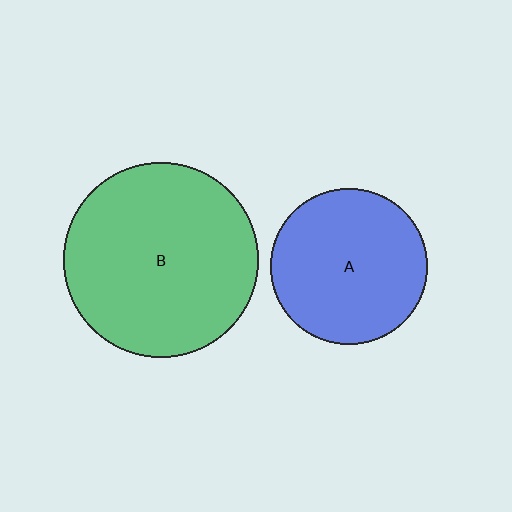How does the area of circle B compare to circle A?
Approximately 1.6 times.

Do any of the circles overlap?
No, none of the circles overlap.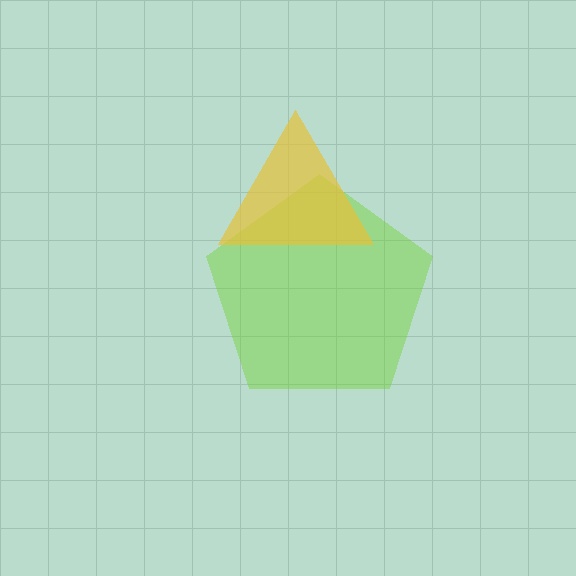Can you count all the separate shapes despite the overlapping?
Yes, there are 2 separate shapes.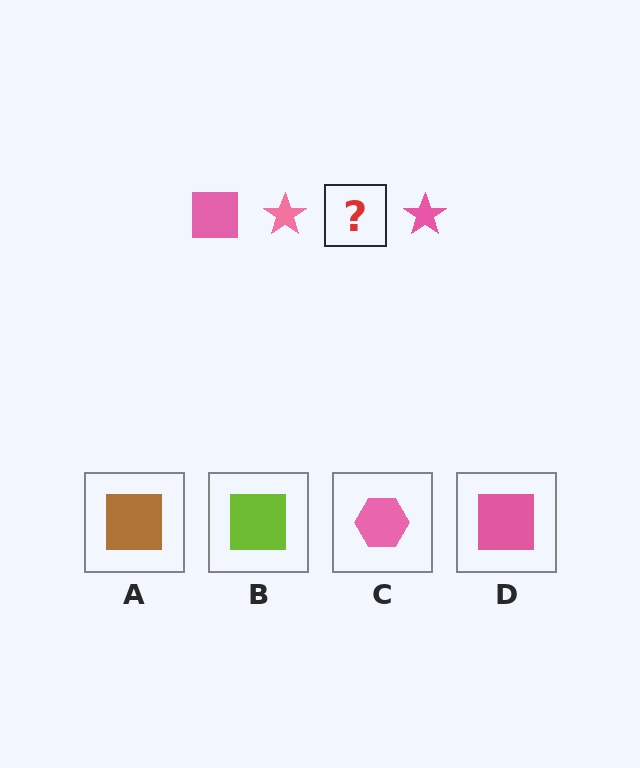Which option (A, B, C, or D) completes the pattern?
D.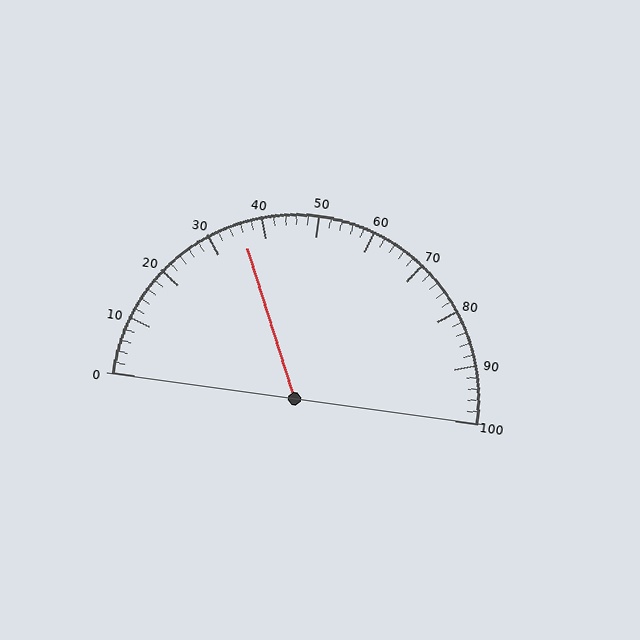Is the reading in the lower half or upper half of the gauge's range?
The reading is in the lower half of the range (0 to 100).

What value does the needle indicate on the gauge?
The needle indicates approximately 36.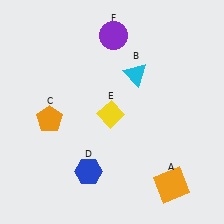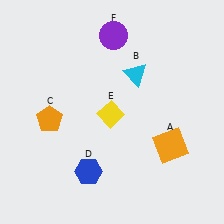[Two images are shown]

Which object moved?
The orange square (A) moved up.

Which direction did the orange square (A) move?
The orange square (A) moved up.